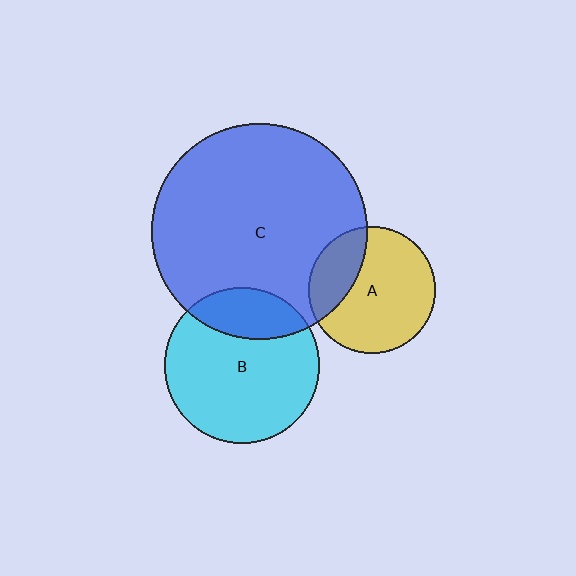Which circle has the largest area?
Circle C (blue).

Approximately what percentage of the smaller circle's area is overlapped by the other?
Approximately 25%.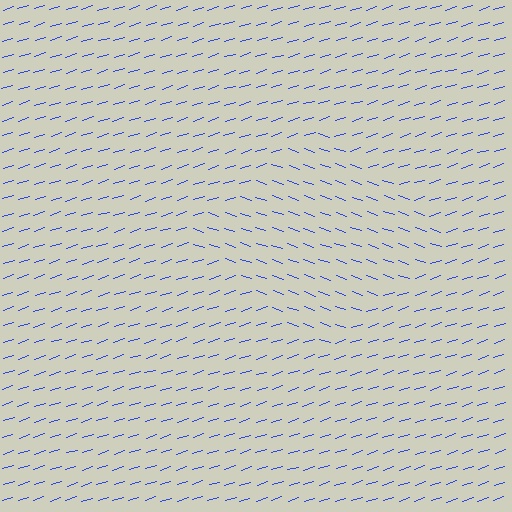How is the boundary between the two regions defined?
The boundary is defined purely by a change in line orientation (approximately 37 degrees difference). All lines are the same color and thickness.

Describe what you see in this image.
The image is filled with small blue line segments. A diamond region in the image has lines oriented differently from the surrounding lines, creating a visible texture boundary.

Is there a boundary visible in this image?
Yes, there is a texture boundary formed by a change in line orientation.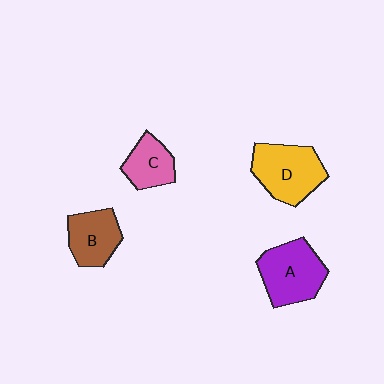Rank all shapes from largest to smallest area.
From largest to smallest: D (yellow), A (purple), B (brown), C (pink).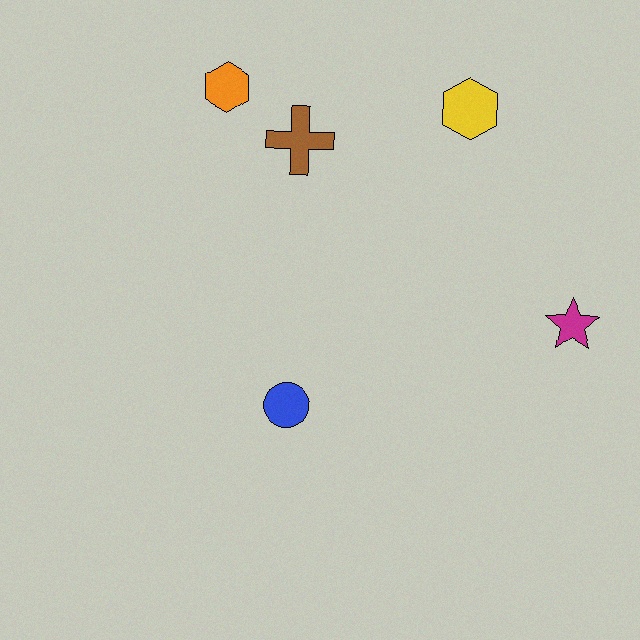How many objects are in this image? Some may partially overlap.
There are 5 objects.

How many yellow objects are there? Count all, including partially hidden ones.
There is 1 yellow object.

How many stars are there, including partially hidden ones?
There is 1 star.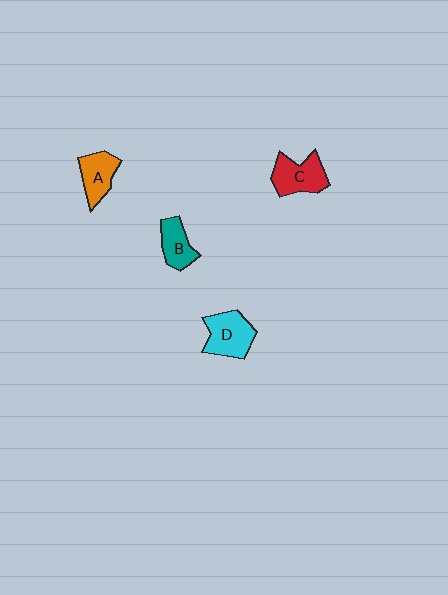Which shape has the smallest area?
Shape B (teal).